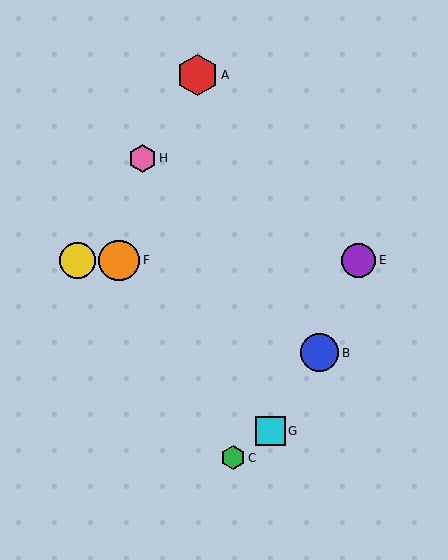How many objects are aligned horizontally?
3 objects (D, E, F) are aligned horizontally.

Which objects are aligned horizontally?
Objects D, E, F are aligned horizontally.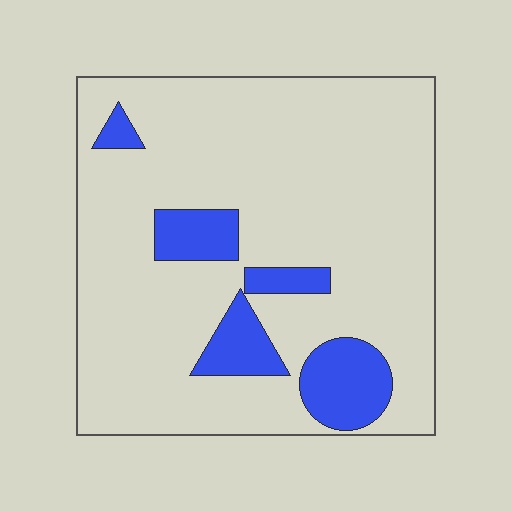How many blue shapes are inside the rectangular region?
5.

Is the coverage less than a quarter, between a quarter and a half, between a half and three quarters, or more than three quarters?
Less than a quarter.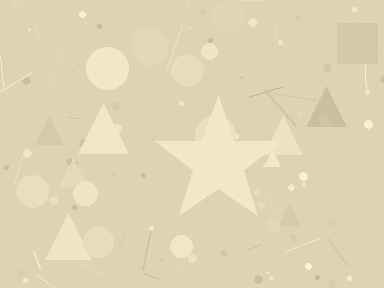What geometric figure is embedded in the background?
A star is embedded in the background.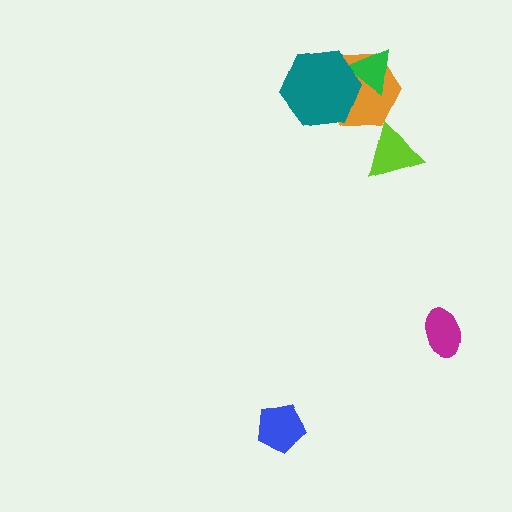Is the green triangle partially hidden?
Yes, it is partially covered by another shape.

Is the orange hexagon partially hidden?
Yes, it is partially covered by another shape.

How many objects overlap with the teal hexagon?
2 objects overlap with the teal hexagon.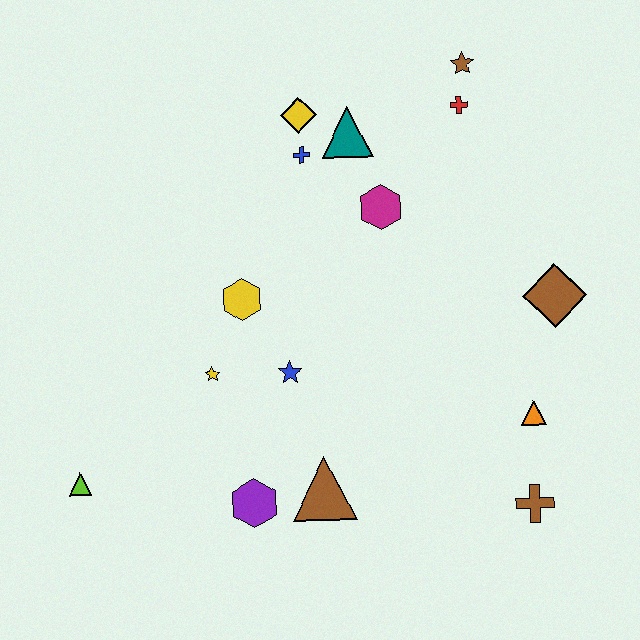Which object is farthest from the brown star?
The lime triangle is farthest from the brown star.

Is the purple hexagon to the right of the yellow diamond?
No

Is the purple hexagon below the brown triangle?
Yes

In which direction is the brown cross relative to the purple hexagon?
The brown cross is to the right of the purple hexagon.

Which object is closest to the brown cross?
The orange triangle is closest to the brown cross.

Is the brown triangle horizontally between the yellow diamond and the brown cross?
Yes